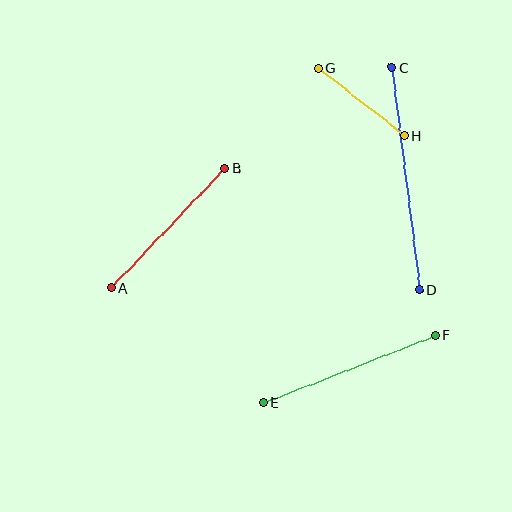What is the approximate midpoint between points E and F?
The midpoint is at approximately (349, 369) pixels.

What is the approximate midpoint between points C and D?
The midpoint is at approximately (406, 178) pixels.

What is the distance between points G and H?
The distance is approximately 110 pixels.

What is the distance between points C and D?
The distance is approximately 224 pixels.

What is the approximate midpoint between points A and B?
The midpoint is at approximately (168, 228) pixels.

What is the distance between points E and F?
The distance is approximately 185 pixels.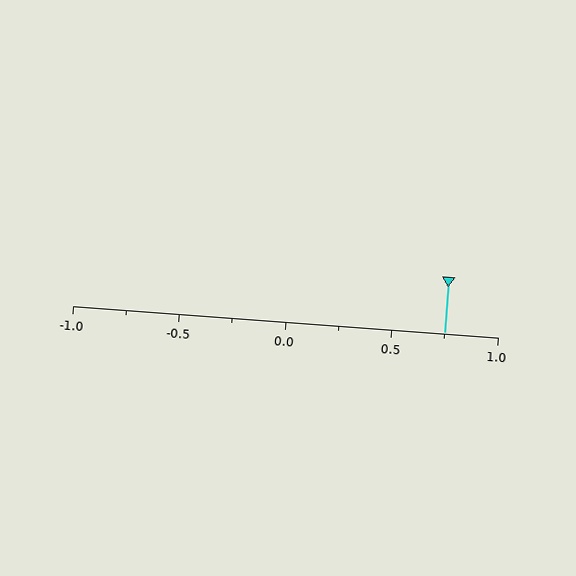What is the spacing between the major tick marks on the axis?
The major ticks are spaced 0.5 apart.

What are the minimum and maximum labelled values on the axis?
The axis runs from -1.0 to 1.0.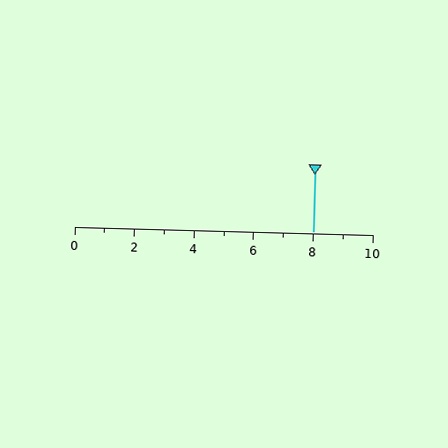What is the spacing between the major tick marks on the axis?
The major ticks are spaced 2 apart.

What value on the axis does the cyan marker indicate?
The marker indicates approximately 8.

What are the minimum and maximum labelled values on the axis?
The axis runs from 0 to 10.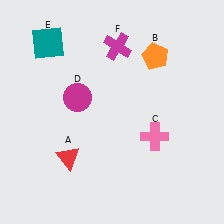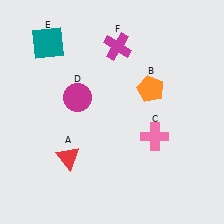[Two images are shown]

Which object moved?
The orange pentagon (B) moved down.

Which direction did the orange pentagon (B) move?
The orange pentagon (B) moved down.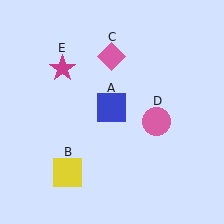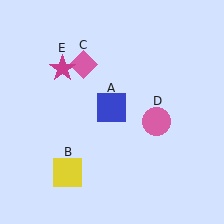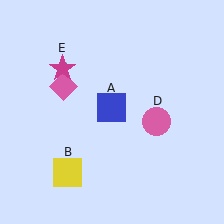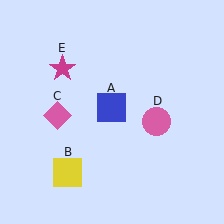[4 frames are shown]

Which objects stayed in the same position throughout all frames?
Blue square (object A) and yellow square (object B) and pink circle (object D) and magenta star (object E) remained stationary.